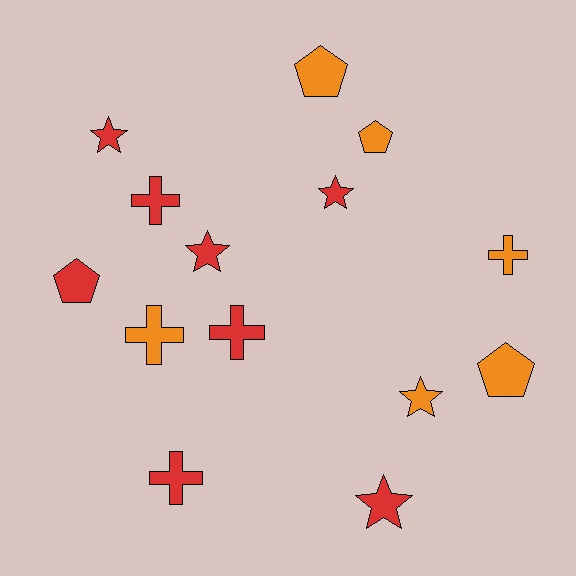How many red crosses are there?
There are 3 red crosses.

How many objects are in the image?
There are 14 objects.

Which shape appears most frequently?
Star, with 5 objects.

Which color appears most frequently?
Red, with 8 objects.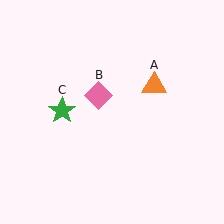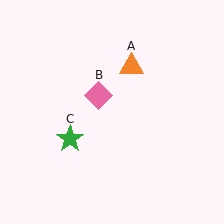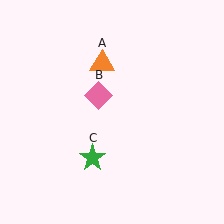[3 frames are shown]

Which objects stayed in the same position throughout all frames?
Pink diamond (object B) remained stationary.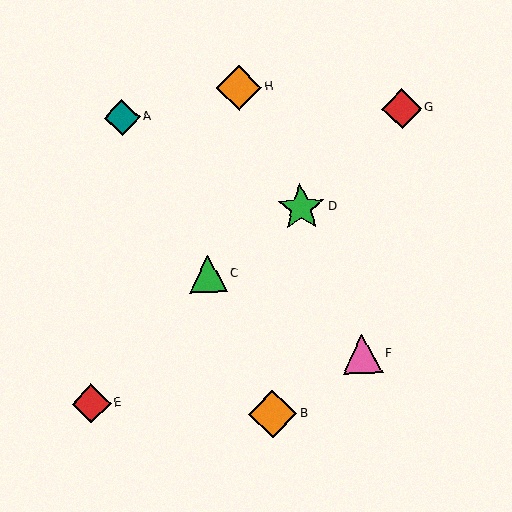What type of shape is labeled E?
Shape E is a red diamond.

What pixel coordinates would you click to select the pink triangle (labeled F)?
Click at (362, 354) to select the pink triangle F.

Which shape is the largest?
The orange diamond (labeled B) is the largest.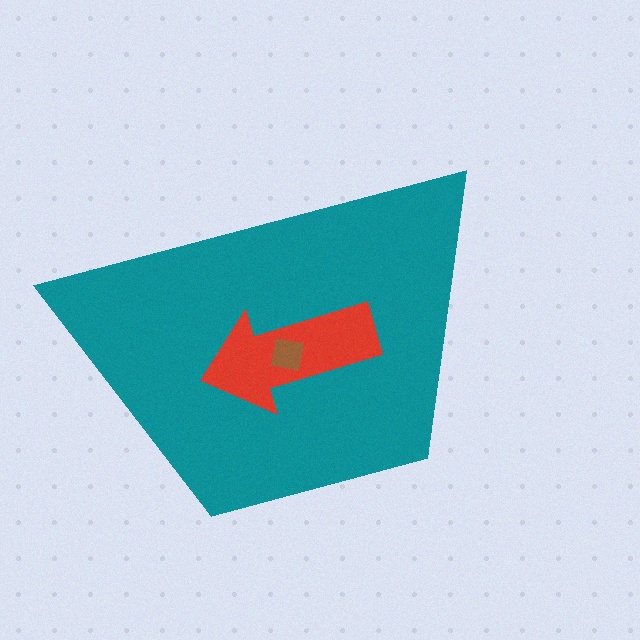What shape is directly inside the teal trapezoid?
The red arrow.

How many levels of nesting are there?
3.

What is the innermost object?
The brown square.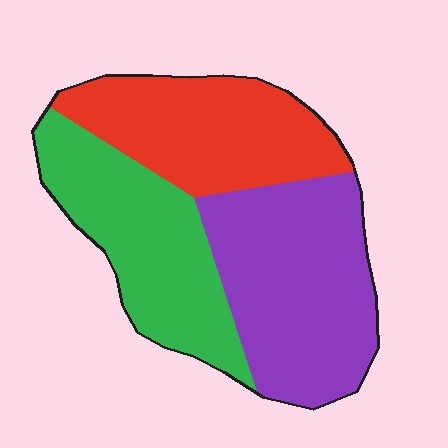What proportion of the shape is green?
Green covers around 30% of the shape.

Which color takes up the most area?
Purple, at roughly 40%.